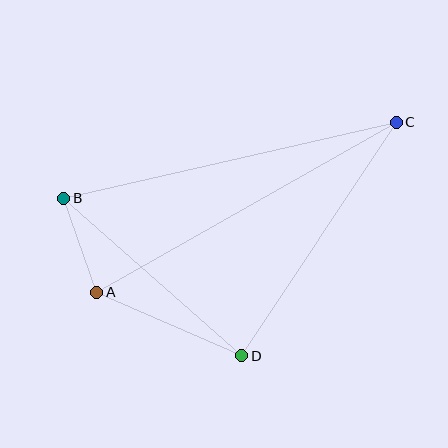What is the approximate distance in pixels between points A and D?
The distance between A and D is approximately 158 pixels.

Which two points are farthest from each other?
Points A and C are farthest from each other.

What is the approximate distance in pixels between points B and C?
The distance between B and C is approximately 341 pixels.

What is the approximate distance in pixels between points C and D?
The distance between C and D is approximately 280 pixels.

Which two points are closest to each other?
Points A and B are closest to each other.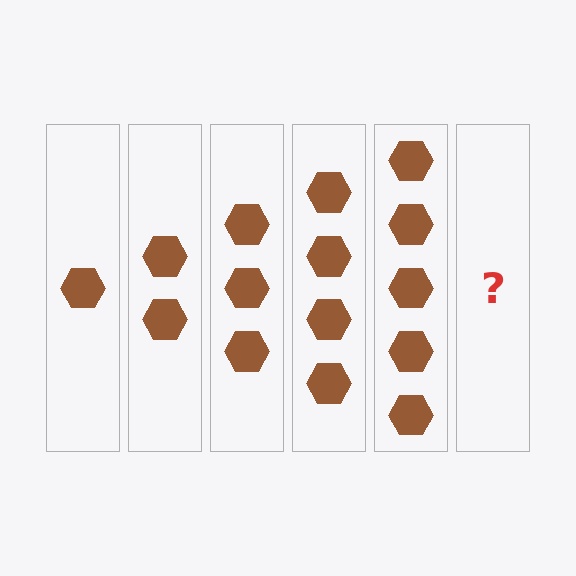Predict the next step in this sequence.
The next step is 6 hexagons.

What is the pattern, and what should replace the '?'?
The pattern is that each step adds one more hexagon. The '?' should be 6 hexagons.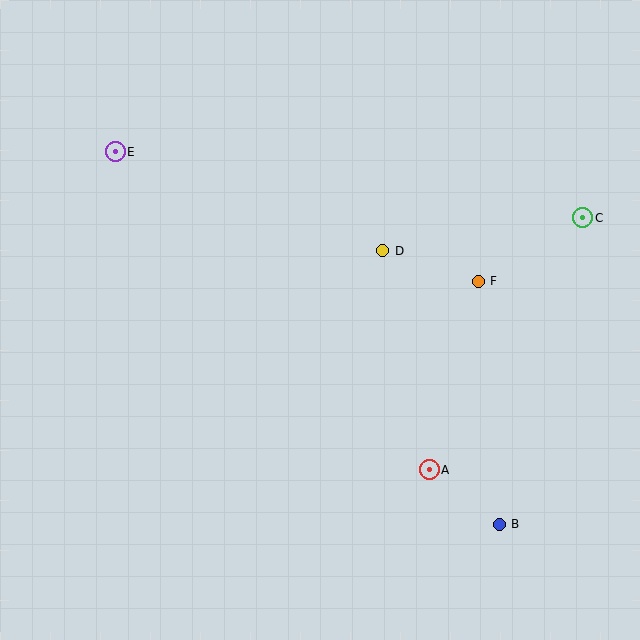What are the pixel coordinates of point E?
Point E is at (115, 152).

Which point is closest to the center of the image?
Point D at (383, 251) is closest to the center.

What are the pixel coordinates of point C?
Point C is at (583, 218).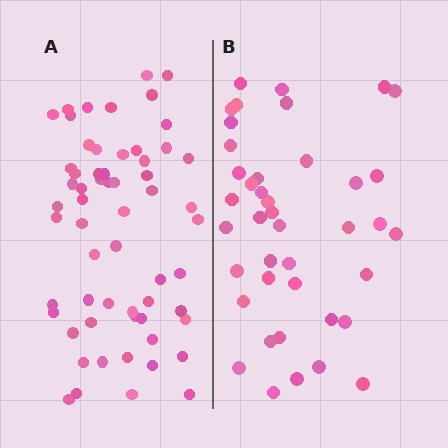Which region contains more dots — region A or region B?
Region A (the left region) has more dots.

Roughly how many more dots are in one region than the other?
Region A has approximately 20 more dots than region B.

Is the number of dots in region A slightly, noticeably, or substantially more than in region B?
Region A has substantially more. The ratio is roughly 1.5 to 1.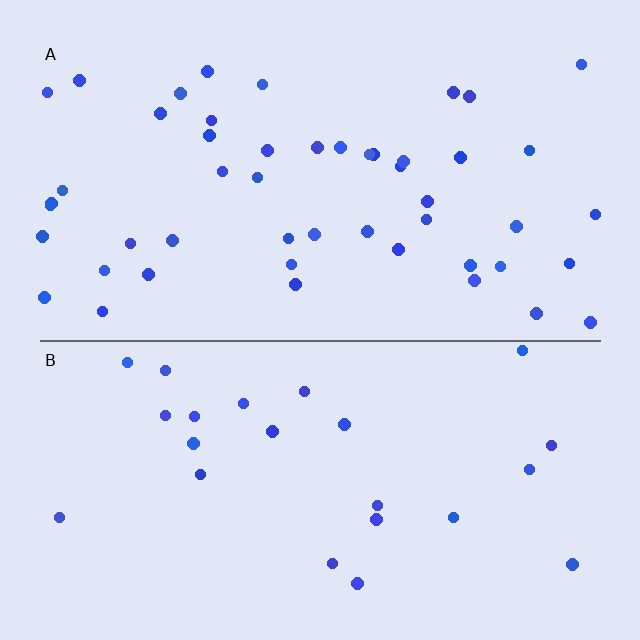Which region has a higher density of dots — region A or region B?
A (the top).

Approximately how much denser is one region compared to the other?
Approximately 2.1× — region A over region B.